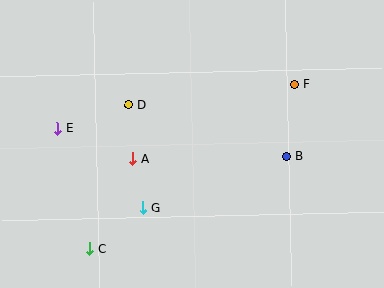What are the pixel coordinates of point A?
Point A is at (133, 159).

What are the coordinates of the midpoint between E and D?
The midpoint between E and D is at (93, 117).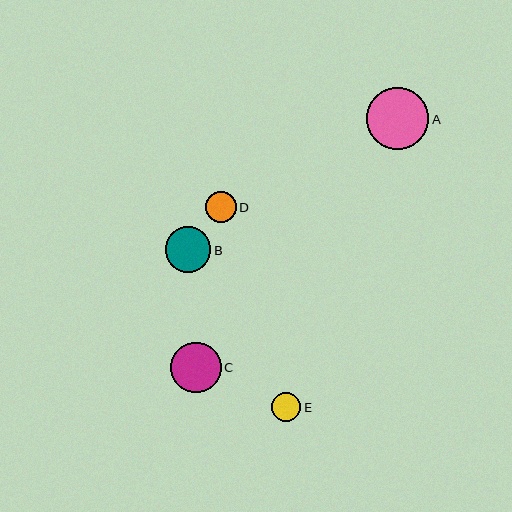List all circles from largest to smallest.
From largest to smallest: A, C, B, D, E.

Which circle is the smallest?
Circle E is the smallest with a size of approximately 29 pixels.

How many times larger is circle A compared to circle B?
Circle A is approximately 1.4 times the size of circle B.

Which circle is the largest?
Circle A is the largest with a size of approximately 62 pixels.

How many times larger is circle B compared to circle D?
Circle B is approximately 1.5 times the size of circle D.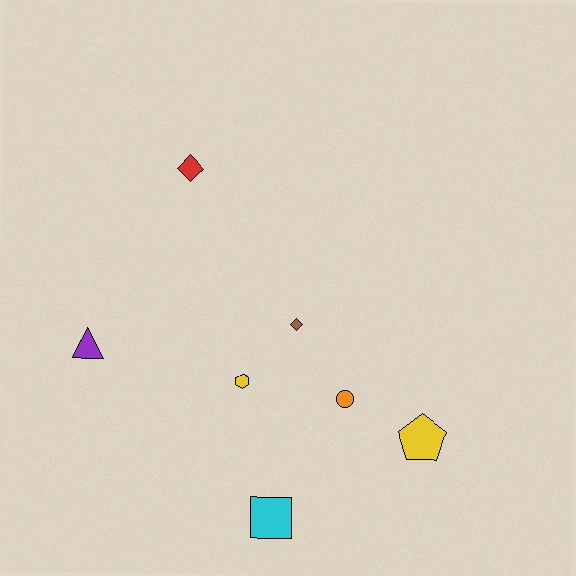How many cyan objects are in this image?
There is 1 cyan object.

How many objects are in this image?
There are 7 objects.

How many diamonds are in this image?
There are 2 diamonds.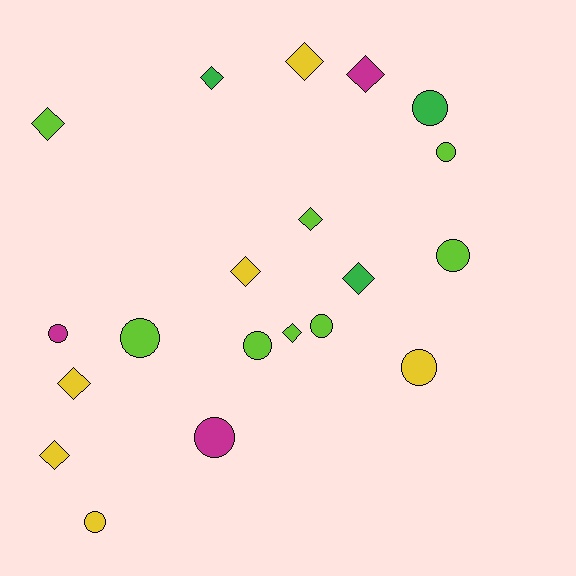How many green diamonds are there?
There are 2 green diamonds.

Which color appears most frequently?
Lime, with 8 objects.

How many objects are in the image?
There are 20 objects.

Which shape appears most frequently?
Diamond, with 10 objects.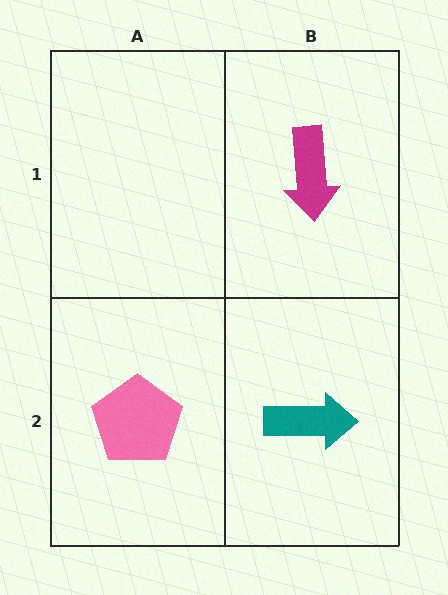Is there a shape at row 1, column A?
No, that cell is empty.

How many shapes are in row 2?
2 shapes.